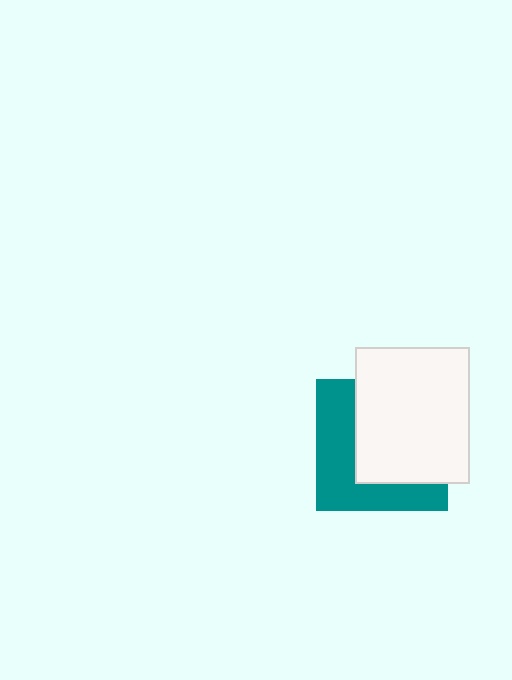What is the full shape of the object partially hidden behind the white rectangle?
The partially hidden object is a teal square.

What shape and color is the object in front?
The object in front is a white rectangle.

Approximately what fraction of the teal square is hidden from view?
Roughly 55% of the teal square is hidden behind the white rectangle.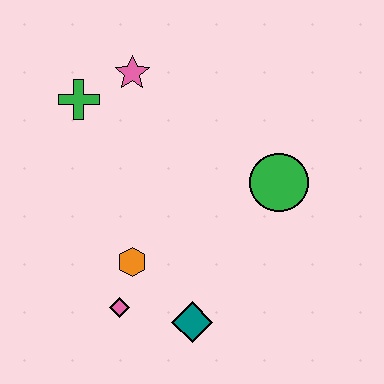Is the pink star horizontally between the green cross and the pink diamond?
No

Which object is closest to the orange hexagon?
The pink diamond is closest to the orange hexagon.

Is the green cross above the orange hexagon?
Yes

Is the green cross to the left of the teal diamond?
Yes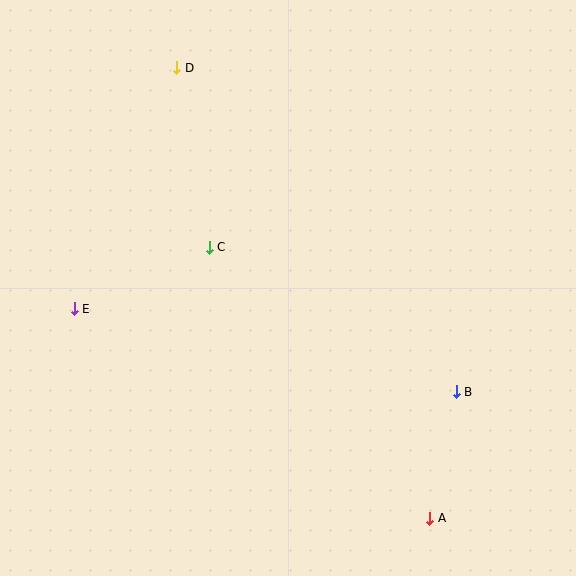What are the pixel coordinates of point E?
Point E is at (74, 309).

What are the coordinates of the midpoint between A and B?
The midpoint between A and B is at (443, 455).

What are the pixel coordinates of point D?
Point D is at (177, 68).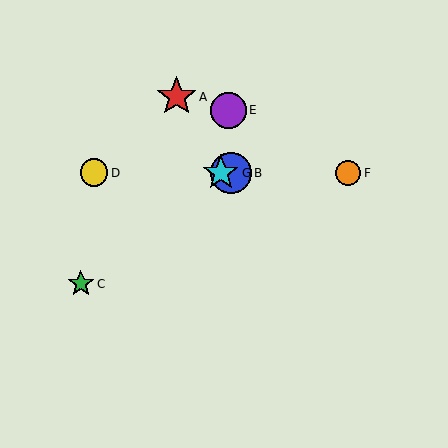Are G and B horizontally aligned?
Yes, both are at y≈173.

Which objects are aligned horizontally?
Objects B, D, F, G are aligned horizontally.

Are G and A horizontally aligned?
No, G is at y≈173 and A is at y≈97.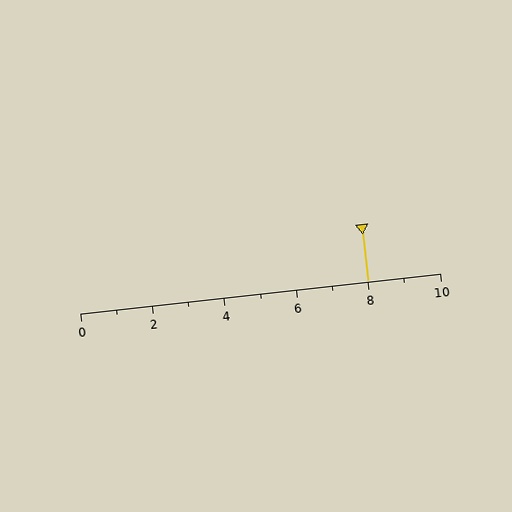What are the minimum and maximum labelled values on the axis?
The axis runs from 0 to 10.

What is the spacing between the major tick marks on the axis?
The major ticks are spaced 2 apart.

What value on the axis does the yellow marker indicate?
The marker indicates approximately 8.